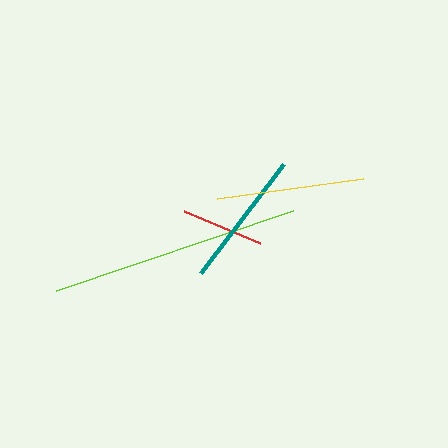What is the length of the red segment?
The red segment is approximately 83 pixels long.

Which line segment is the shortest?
The red line is the shortest at approximately 83 pixels.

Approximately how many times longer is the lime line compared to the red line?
The lime line is approximately 3.0 times the length of the red line.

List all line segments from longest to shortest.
From longest to shortest: lime, yellow, teal, red.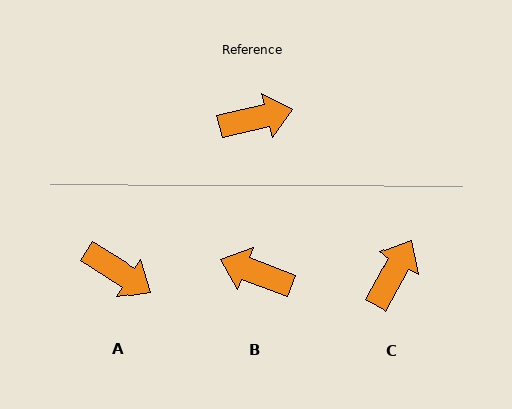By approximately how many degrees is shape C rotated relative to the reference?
Approximately 48 degrees counter-clockwise.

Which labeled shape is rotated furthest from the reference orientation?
B, about 146 degrees away.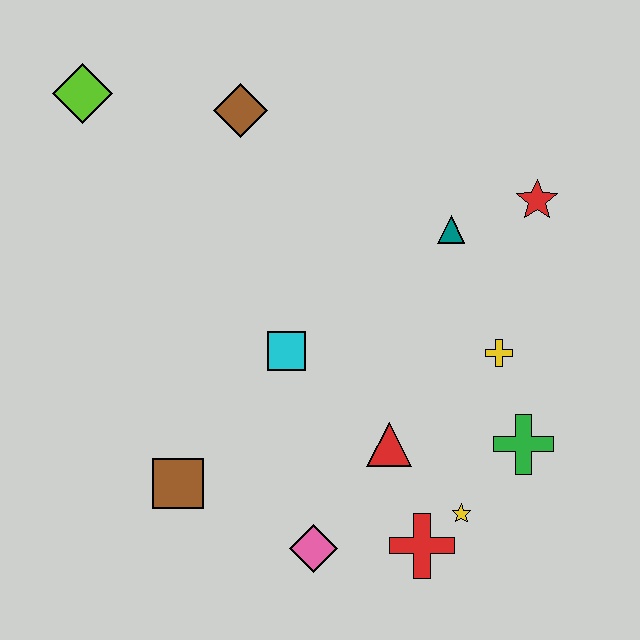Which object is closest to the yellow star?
The red cross is closest to the yellow star.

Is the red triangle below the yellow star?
No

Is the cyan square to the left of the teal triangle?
Yes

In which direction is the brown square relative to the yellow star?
The brown square is to the left of the yellow star.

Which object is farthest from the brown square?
The red star is farthest from the brown square.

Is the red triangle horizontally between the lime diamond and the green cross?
Yes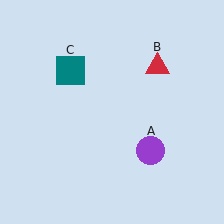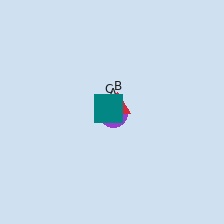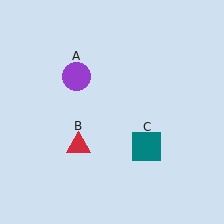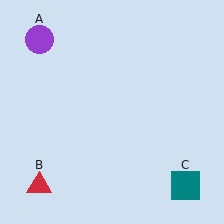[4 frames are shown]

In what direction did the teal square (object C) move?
The teal square (object C) moved down and to the right.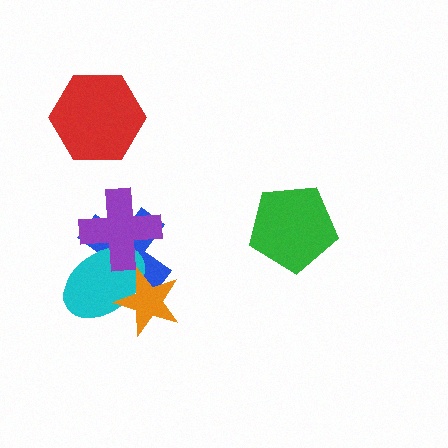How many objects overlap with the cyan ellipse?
3 objects overlap with the cyan ellipse.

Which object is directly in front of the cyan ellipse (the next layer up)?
The purple cross is directly in front of the cyan ellipse.